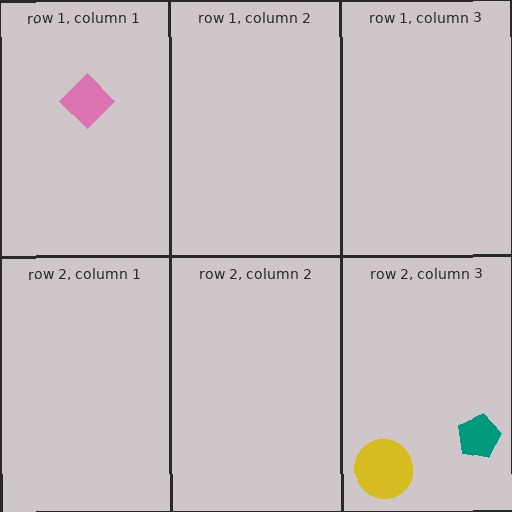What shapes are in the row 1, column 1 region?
The pink diamond.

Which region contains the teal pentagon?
The row 2, column 3 region.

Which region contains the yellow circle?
The row 2, column 3 region.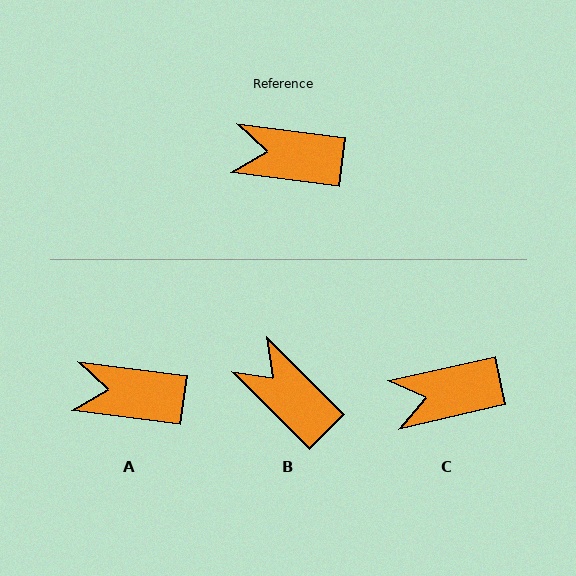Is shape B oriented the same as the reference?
No, it is off by about 38 degrees.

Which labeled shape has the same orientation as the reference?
A.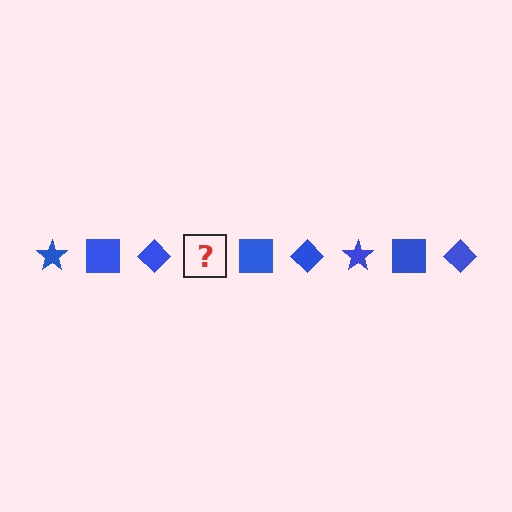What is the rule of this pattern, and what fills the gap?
The rule is that the pattern cycles through star, square, diamond shapes in blue. The gap should be filled with a blue star.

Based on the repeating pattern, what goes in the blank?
The blank should be a blue star.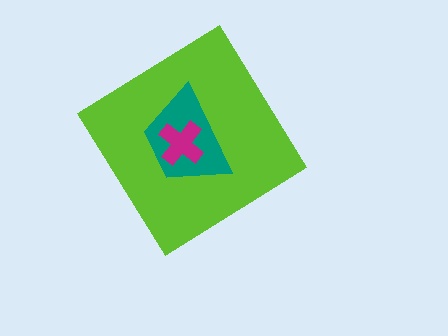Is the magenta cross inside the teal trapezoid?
Yes.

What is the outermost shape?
The lime diamond.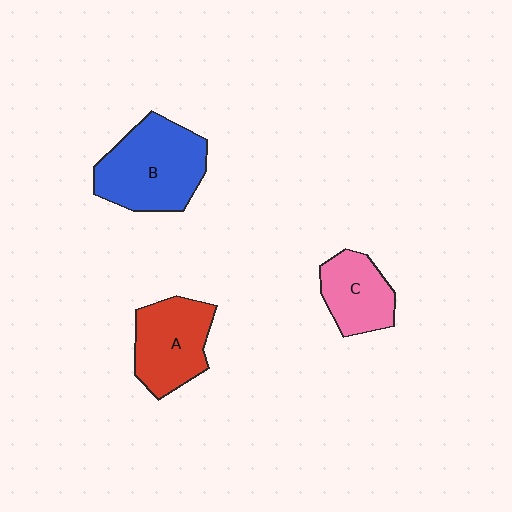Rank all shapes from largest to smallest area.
From largest to smallest: B (blue), A (red), C (pink).